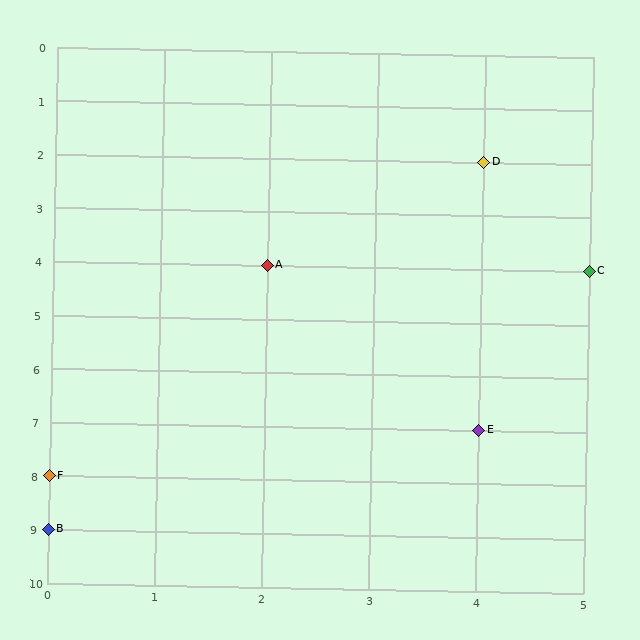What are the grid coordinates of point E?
Point E is at grid coordinates (4, 7).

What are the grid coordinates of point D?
Point D is at grid coordinates (4, 2).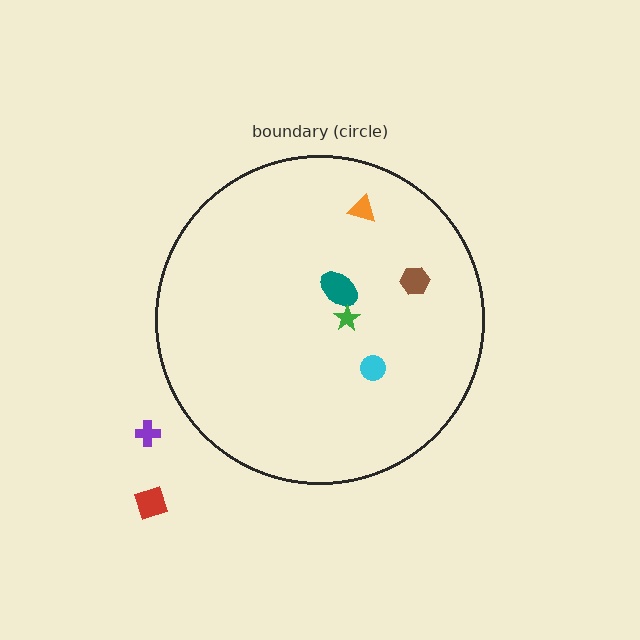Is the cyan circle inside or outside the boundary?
Inside.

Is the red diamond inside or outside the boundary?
Outside.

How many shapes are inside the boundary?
5 inside, 2 outside.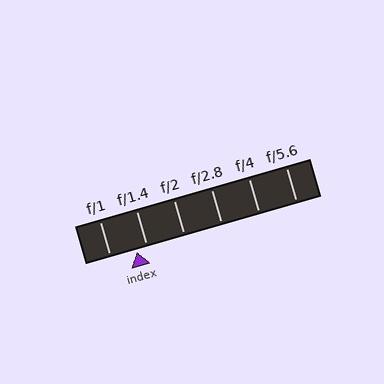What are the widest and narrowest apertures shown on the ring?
The widest aperture shown is f/1 and the narrowest is f/5.6.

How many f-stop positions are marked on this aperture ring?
There are 6 f-stop positions marked.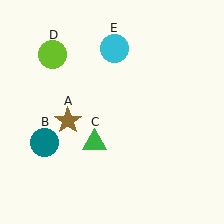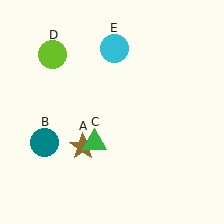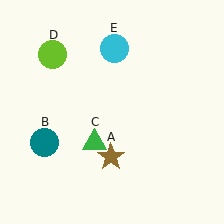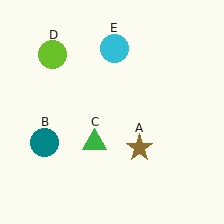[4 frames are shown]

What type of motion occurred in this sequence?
The brown star (object A) rotated counterclockwise around the center of the scene.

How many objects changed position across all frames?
1 object changed position: brown star (object A).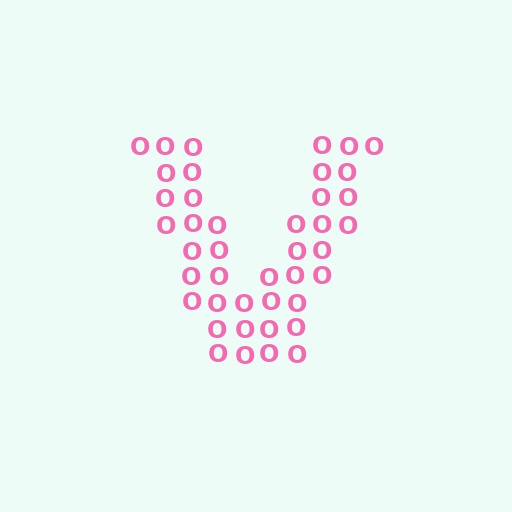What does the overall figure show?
The overall figure shows the letter V.